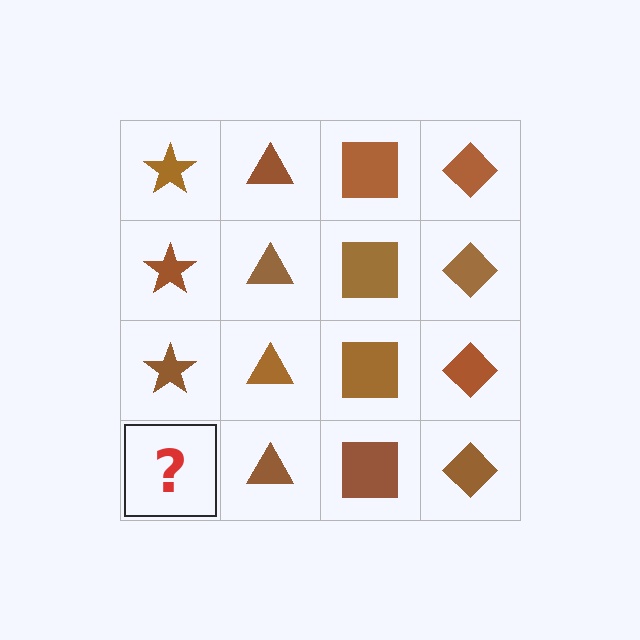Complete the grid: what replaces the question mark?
The question mark should be replaced with a brown star.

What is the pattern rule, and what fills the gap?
The rule is that each column has a consistent shape. The gap should be filled with a brown star.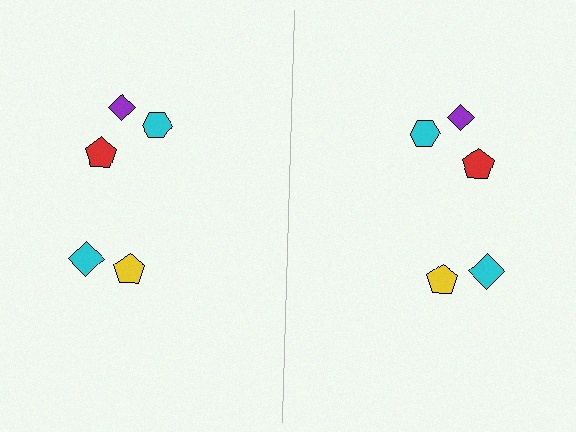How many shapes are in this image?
There are 10 shapes in this image.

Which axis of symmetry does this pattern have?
The pattern has a vertical axis of symmetry running through the center of the image.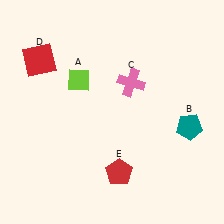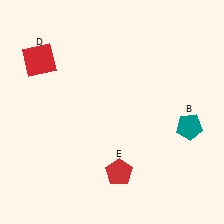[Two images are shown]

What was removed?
The pink cross (C), the lime diamond (A) were removed in Image 2.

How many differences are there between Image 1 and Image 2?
There are 2 differences between the two images.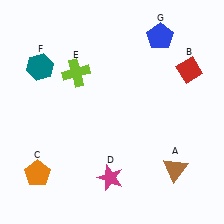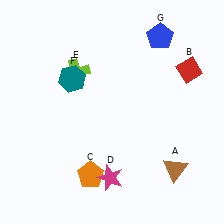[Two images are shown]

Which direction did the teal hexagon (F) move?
The teal hexagon (F) moved right.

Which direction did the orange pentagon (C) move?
The orange pentagon (C) moved right.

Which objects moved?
The objects that moved are: the orange pentagon (C), the teal hexagon (F).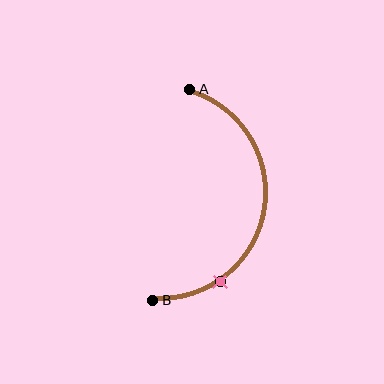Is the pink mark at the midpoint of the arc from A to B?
No. The pink mark lies on the arc but is closer to endpoint B. The arc midpoint would be at the point on the curve equidistant along the arc from both A and B.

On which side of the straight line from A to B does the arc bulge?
The arc bulges to the right of the straight line connecting A and B.